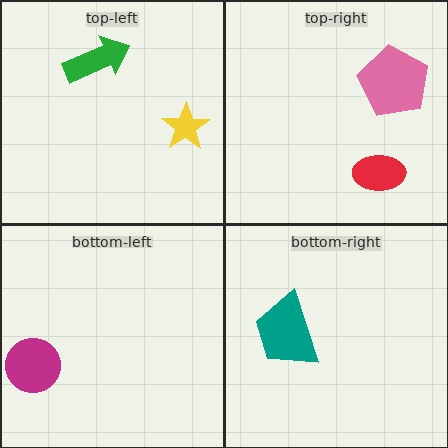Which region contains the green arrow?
The top-left region.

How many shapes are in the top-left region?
2.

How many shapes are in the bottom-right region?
1.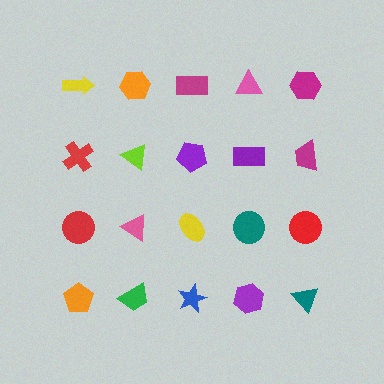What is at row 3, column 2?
A pink triangle.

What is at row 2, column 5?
A magenta trapezoid.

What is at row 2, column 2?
A lime triangle.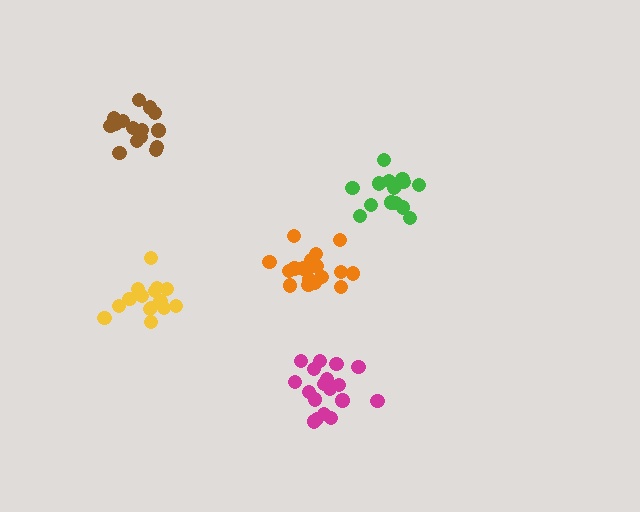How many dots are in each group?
Group 1: 15 dots, Group 2: 15 dots, Group 3: 18 dots, Group 4: 15 dots, Group 5: 19 dots (82 total).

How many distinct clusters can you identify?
There are 5 distinct clusters.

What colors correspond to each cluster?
The clusters are colored: green, brown, magenta, yellow, orange.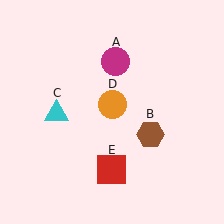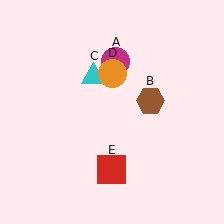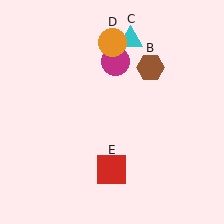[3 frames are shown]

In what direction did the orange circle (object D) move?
The orange circle (object D) moved up.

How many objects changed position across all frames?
3 objects changed position: brown hexagon (object B), cyan triangle (object C), orange circle (object D).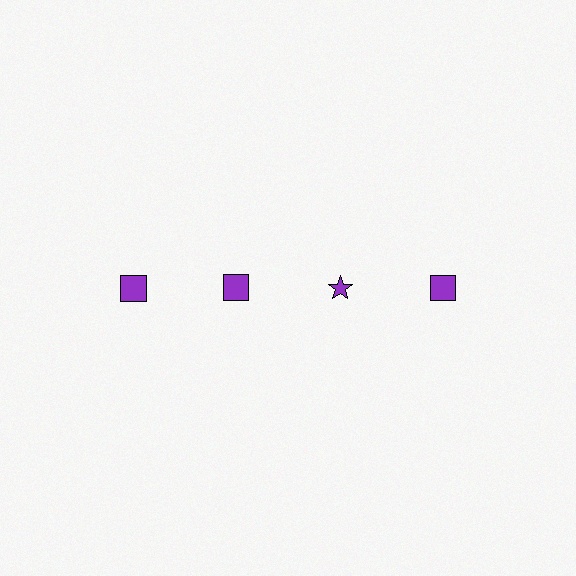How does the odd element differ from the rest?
It has a different shape: star instead of square.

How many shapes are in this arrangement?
There are 4 shapes arranged in a grid pattern.